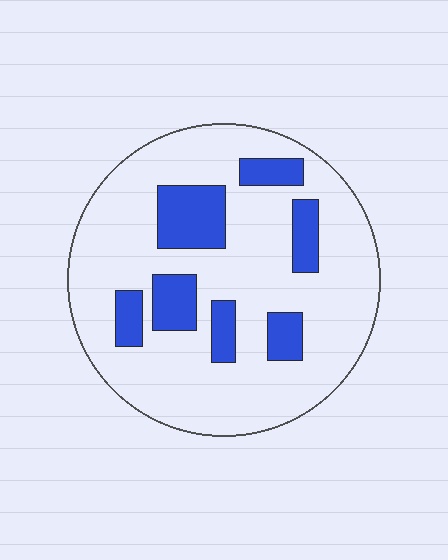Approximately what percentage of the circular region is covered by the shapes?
Approximately 20%.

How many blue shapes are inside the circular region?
7.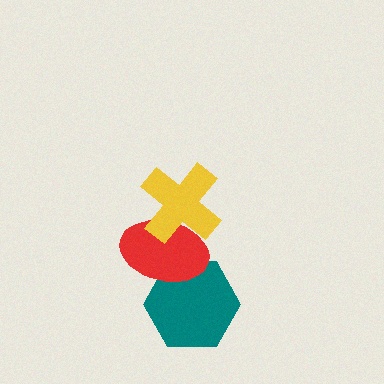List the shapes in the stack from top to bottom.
From top to bottom: the yellow cross, the red ellipse, the teal hexagon.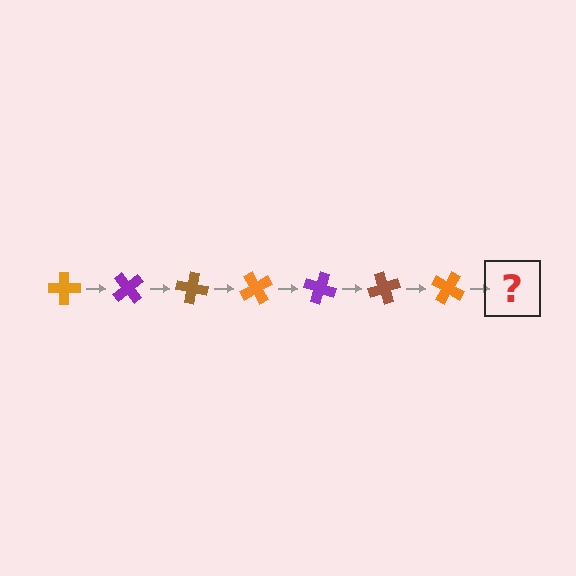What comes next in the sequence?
The next element should be a purple cross, rotated 350 degrees from the start.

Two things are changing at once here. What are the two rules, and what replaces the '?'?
The two rules are that it rotates 50 degrees each step and the color cycles through orange, purple, and brown. The '?' should be a purple cross, rotated 350 degrees from the start.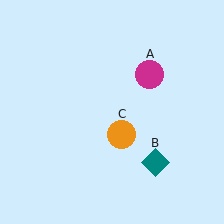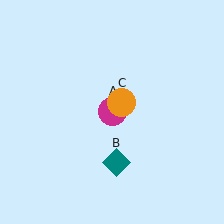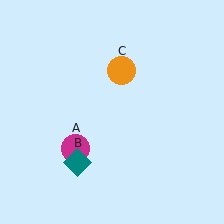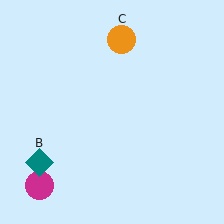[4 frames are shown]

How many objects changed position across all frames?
3 objects changed position: magenta circle (object A), teal diamond (object B), orange circle (object C).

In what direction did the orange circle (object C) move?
The orange circle (object C) moved up.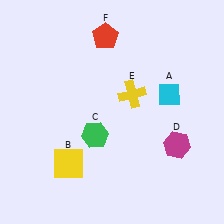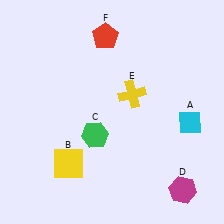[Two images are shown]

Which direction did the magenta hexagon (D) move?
The magenta hexagon (D) moved down.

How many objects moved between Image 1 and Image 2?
2 objects moved between the two images.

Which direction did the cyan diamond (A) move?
The cyan diamond (A) moved down.